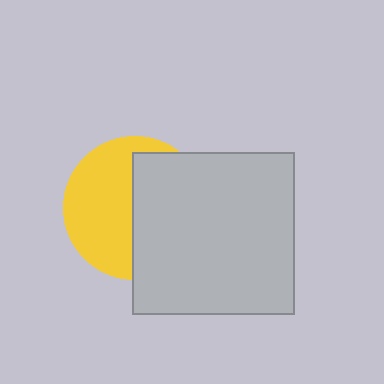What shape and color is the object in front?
The object in front is a light gray square.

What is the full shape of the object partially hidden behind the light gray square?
The partially hidden object is a yellow circle.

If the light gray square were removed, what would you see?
You would see the complete yellow circle.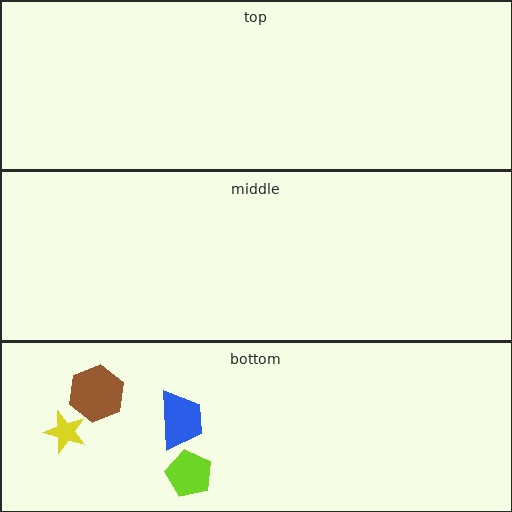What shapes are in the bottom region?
The yellow star, the blue trapezoid, the brown hexagon, the lime pentagon.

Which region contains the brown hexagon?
The bottom region.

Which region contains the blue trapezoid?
The bottom region.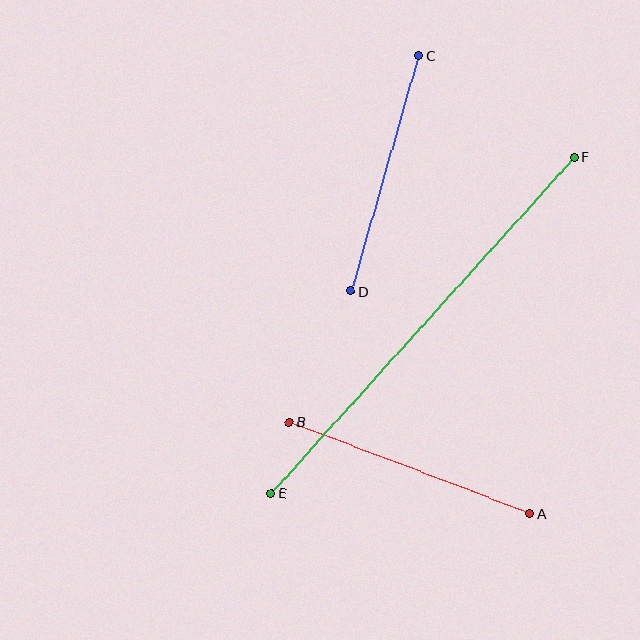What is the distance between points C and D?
The distance is approximately 245 pixels.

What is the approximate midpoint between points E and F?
The midpoint is at approximately (423, 325) pixels.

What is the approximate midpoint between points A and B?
The midpoint is at approximately (410, 468) pixels.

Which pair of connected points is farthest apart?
Points E and F are farthest apart.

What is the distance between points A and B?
The distance is approximately 258 pixels.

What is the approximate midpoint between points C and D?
The midpoint is at approximately (385, 173) pixels.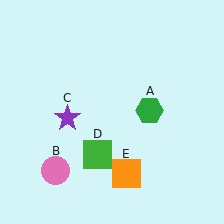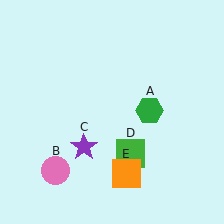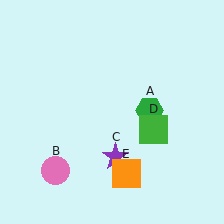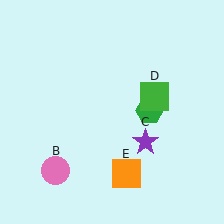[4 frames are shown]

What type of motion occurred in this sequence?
The purple star (object C), green square (object D) rotated counterclockwise around the center of the scene.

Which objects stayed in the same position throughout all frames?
Green hexagon (object A) and pink circle (object B) and orange square (object E) remained stationary.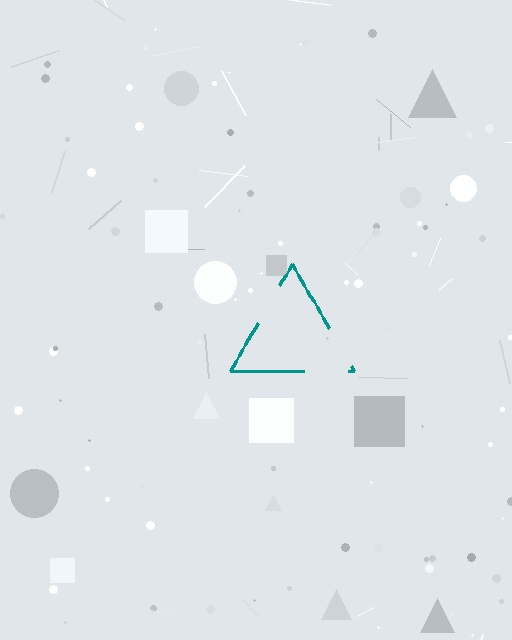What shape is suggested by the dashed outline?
The dashed outline suggests a triangle.